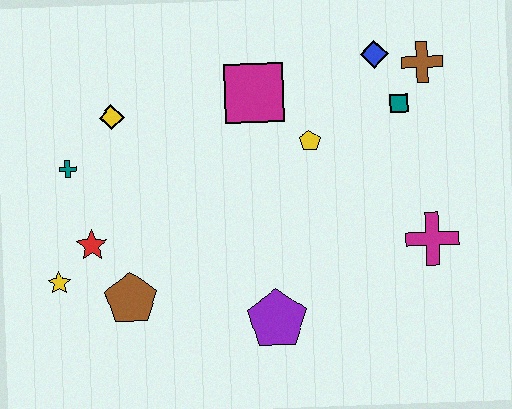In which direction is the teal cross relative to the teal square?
The teal cross is to the left of the teal square.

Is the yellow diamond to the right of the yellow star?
Yes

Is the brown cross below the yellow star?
No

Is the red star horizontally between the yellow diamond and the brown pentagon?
No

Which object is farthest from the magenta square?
The yellow star is farthest from the magenta square.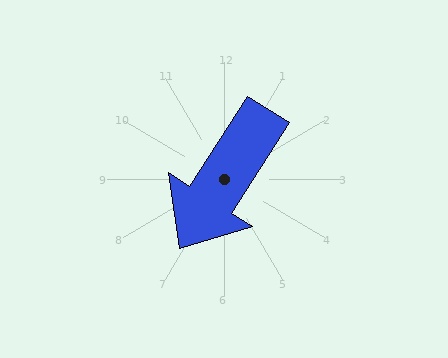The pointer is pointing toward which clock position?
Roughly 7 o'clock.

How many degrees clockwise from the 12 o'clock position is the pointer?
Approximately 213 degrees.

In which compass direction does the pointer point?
Southwest.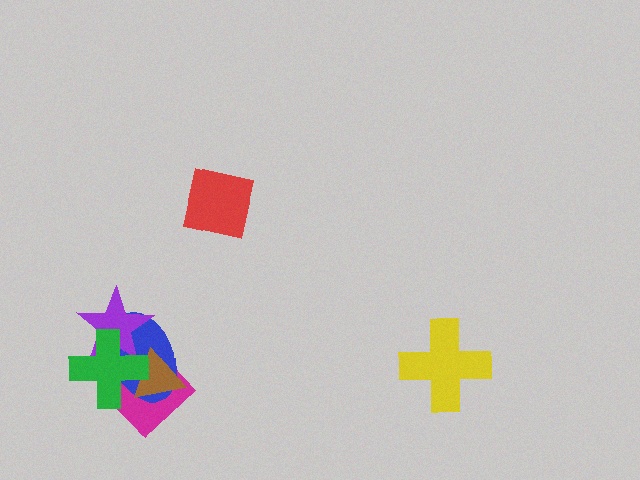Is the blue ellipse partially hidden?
Yes, it is partially covered by another shape.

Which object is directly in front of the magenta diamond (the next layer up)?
The blue ellipse is directly in front of the magenta diamond.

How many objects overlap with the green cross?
4 objects overlap with the green cross.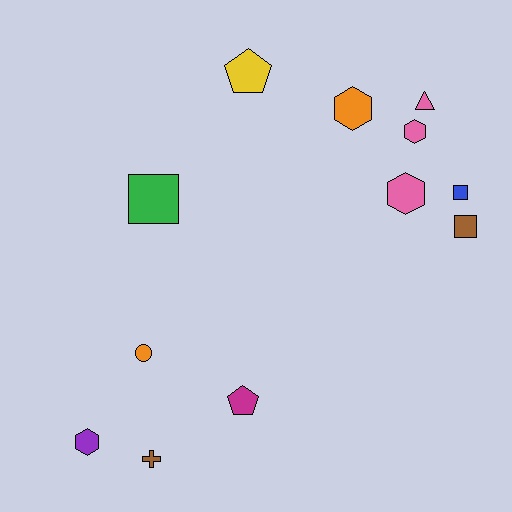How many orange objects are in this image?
There are 2 orange objects.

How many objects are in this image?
There are 12 objects.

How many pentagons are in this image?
There are 2 pentagons.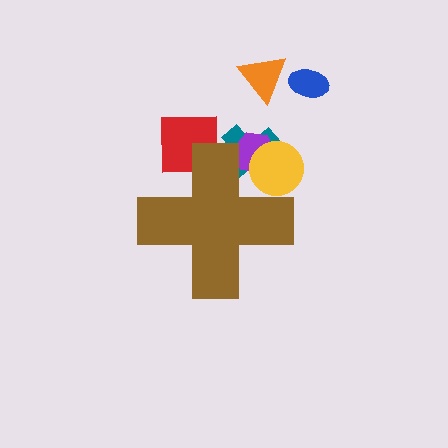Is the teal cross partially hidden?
Yes, the teal cross is partially hidden behind the brown cross.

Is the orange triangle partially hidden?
No, the orange triangle is fully visible.